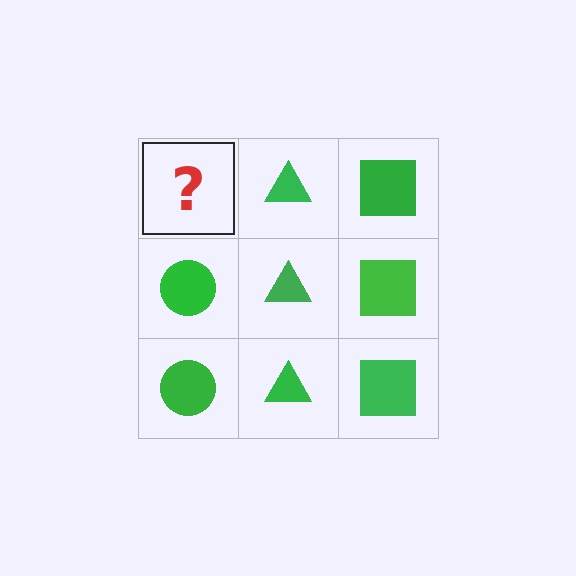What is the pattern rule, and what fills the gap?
The rule is that each column has a consistent shape. The gap should be filled with a green circle.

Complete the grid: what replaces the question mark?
The question mark should be replaced with a green circle.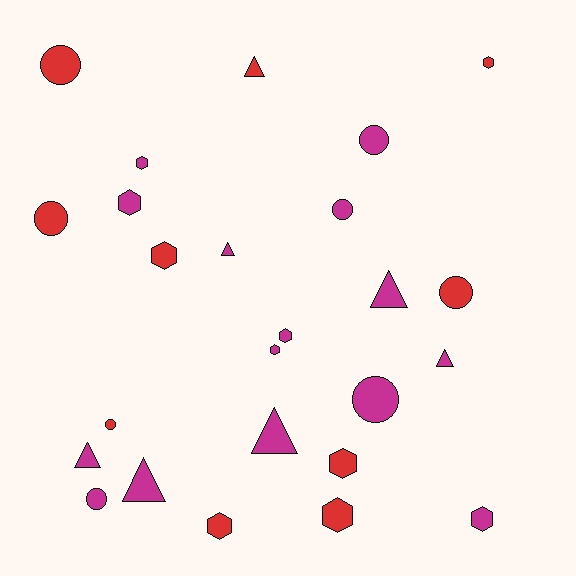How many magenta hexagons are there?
There are 5 magenta hexagons.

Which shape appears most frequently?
Hexagon, with 10 objects.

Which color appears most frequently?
Magenta, with 15 objects.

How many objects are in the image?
There are 25 objects.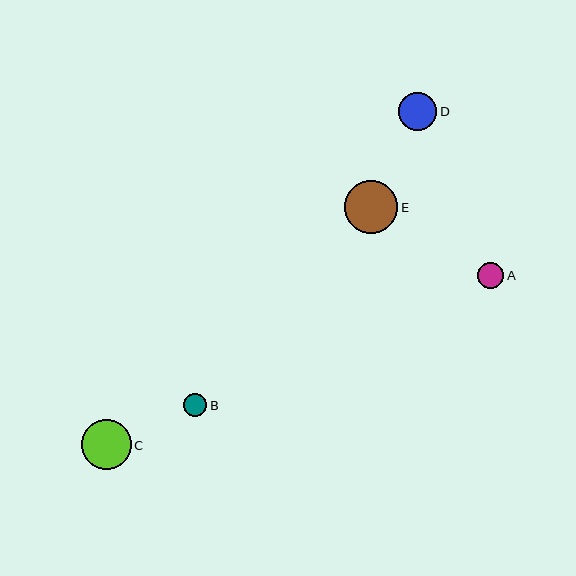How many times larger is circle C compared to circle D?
Circle C is approximately 1.3 times the size of circle D.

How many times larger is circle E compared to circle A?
Circle E is approximately 2.1 times the size of circle A.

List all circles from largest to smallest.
From largest to smallest: E, C, D, A, B.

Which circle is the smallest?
Circle B is the smallest with a size of approximately 24 pixels.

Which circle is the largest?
Circle E is the largest with a size of approximately 53 pixels.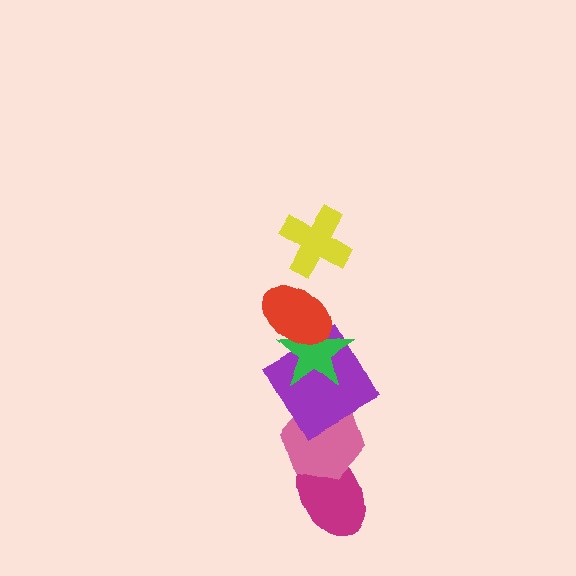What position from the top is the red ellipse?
The red ellipse is 2nd from the top.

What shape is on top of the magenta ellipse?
The pink hexagon is on top of the magenta ellipse.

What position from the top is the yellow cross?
The yellow cross is 1st from the top.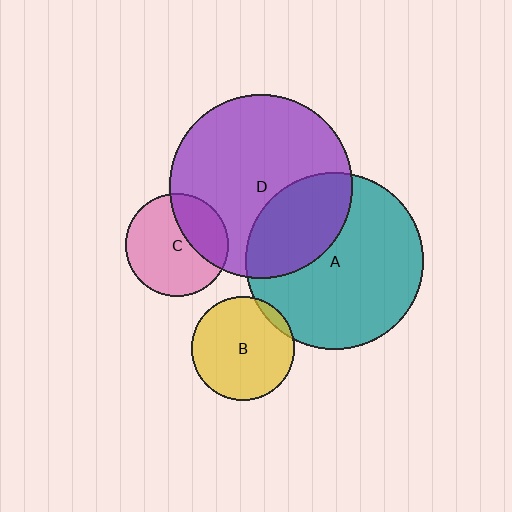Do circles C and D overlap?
Yes.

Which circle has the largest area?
Circle D (purple).